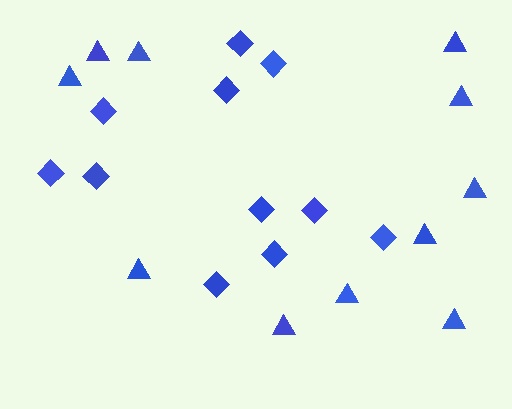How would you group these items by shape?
There are 2 groups: one group of diamonds (11) and one group of triangles (11).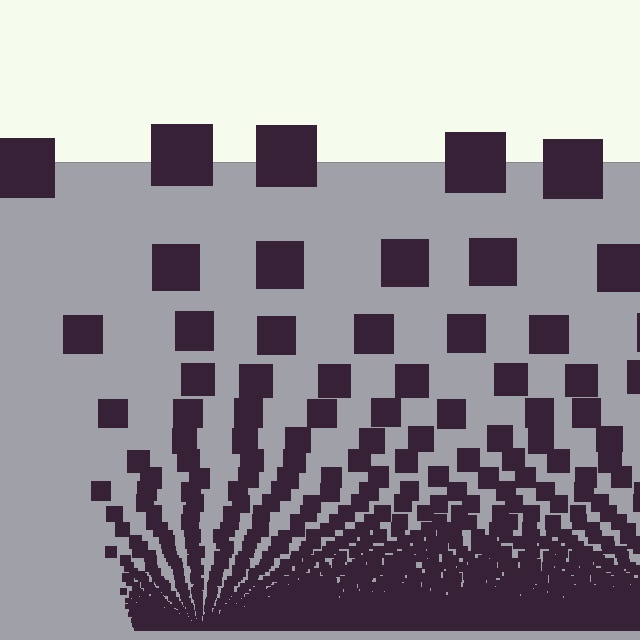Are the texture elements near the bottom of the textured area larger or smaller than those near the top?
Smaller. The gradient is inverted — elements near the bottom are smaller and denser.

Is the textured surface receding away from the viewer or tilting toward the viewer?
The surface appears to tilt toward the viewer. Texture elements get larger and sparser toward the top.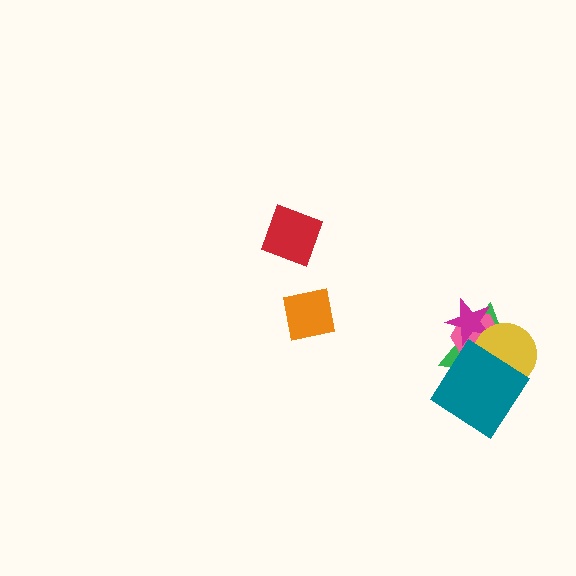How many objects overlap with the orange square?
0 objects overlap with the orange square.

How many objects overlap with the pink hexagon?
4 objects overlap with the pink hexagon.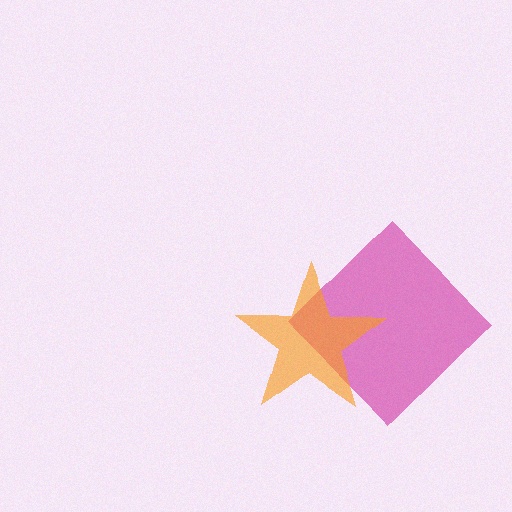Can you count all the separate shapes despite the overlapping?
Yes, there are 2 separate shapes.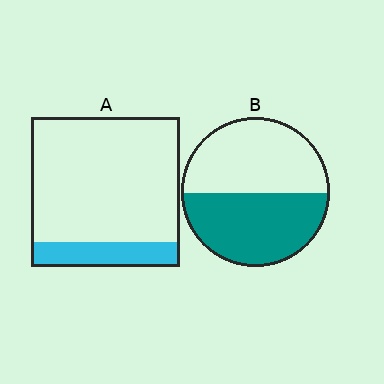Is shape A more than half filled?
No.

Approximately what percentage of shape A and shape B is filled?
A is approximately 15% and B is approximately 50%.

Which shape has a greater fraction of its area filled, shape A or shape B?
Shape B.